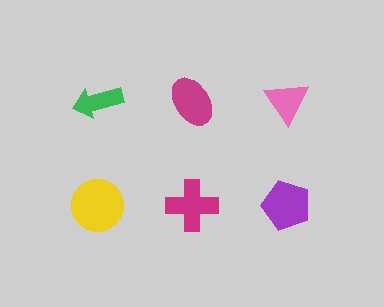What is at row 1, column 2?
A magenta ellipse.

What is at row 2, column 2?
A magenta cross.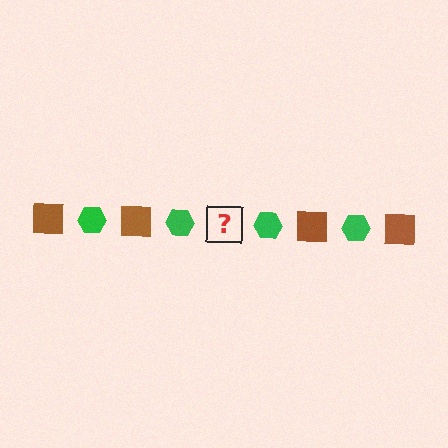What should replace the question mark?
The question mark should be replaced with a brown square.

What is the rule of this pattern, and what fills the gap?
The rule is that the pattern alternates between brown square and green hexagon. The gap should be filled with a brown square.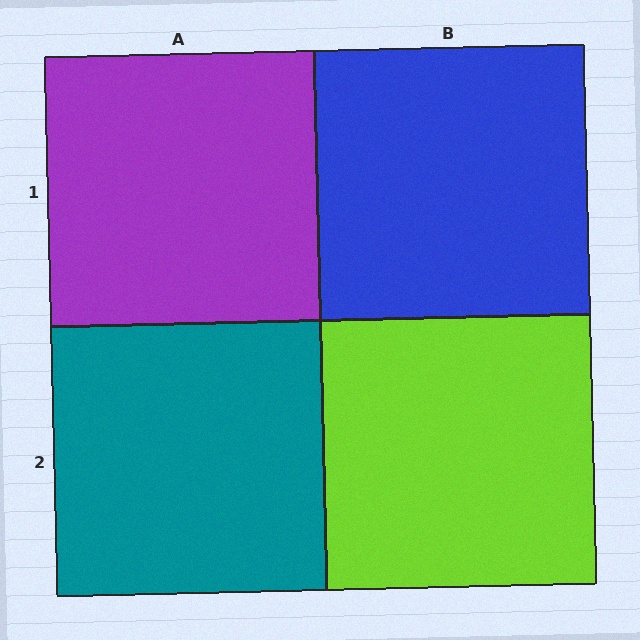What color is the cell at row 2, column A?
Teal.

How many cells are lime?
1 cell is lime.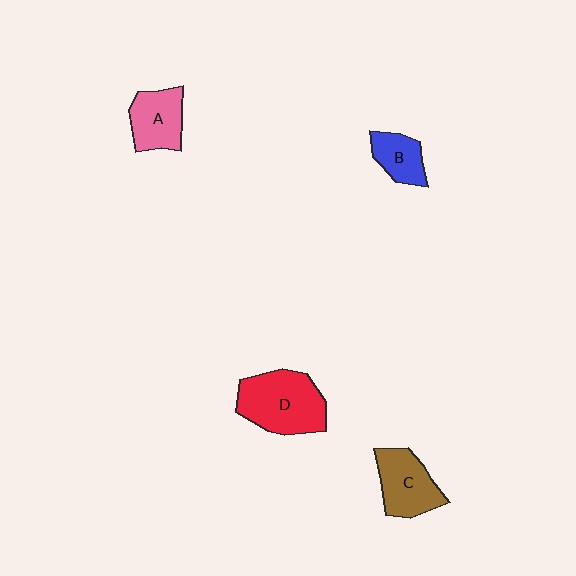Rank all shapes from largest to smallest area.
From largest to smallest: D (red), C (brown), A (pink), B (blue).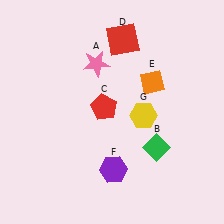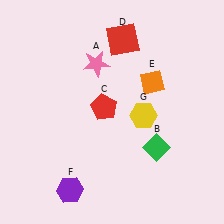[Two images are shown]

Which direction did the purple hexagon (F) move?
The purple hexagon (F) moved left.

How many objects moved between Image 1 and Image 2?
1 object moved between the two images.